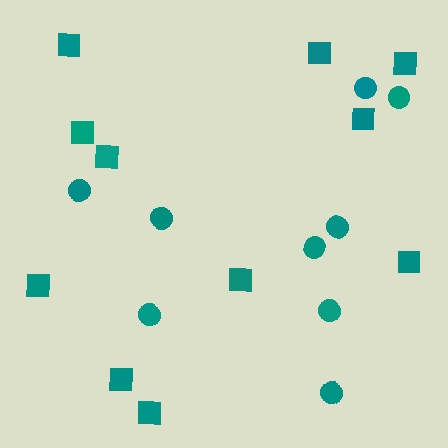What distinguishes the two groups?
There are 2 groups: one group of circles (9) and one group of squares (11).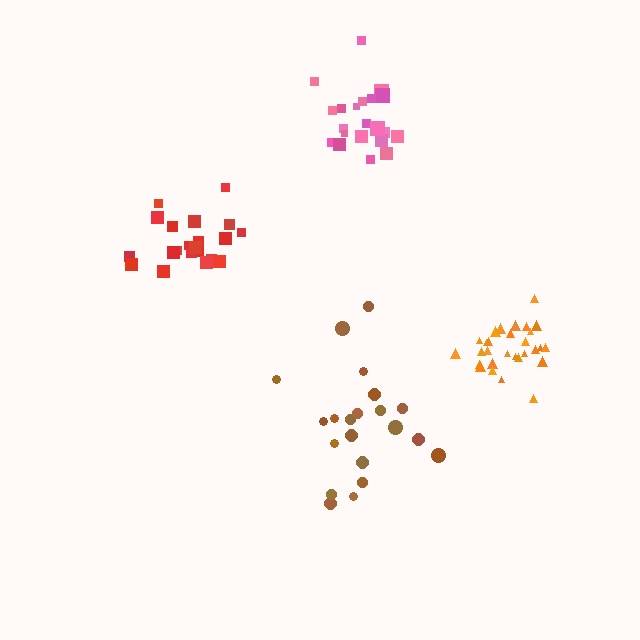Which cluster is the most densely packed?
Orange.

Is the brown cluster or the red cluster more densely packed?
Red.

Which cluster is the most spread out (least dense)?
Brown.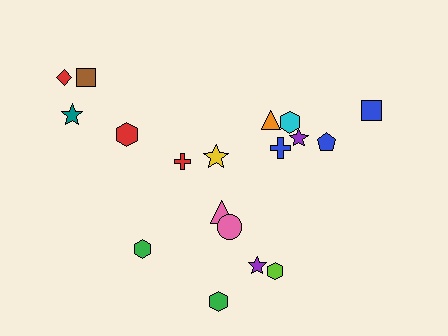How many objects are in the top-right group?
There are 6 objects.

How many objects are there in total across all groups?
There are 18 objects.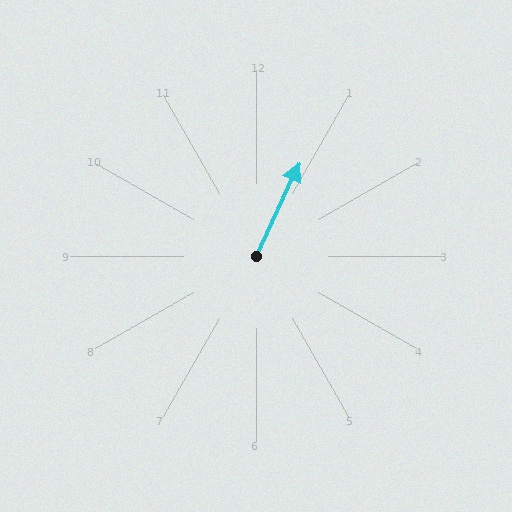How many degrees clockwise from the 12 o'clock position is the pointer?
Approximately 25 degrees.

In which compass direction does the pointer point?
Northeast.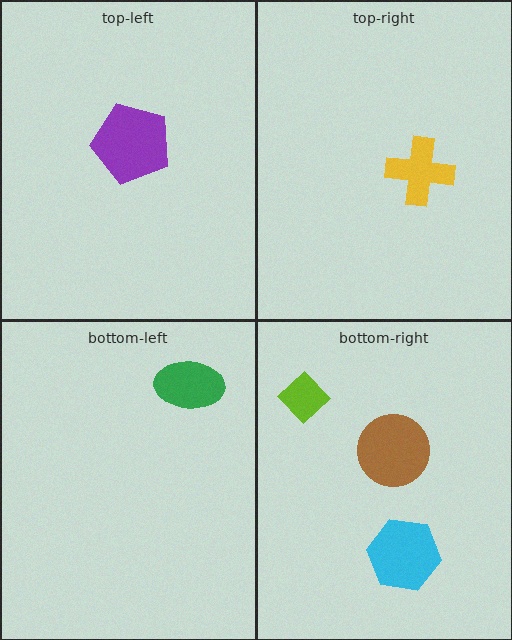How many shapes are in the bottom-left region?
1.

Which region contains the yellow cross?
The top-right region.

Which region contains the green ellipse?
The bottom-left region.